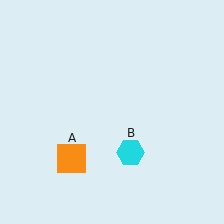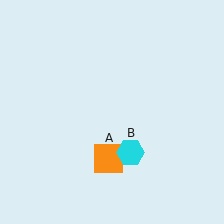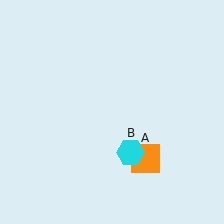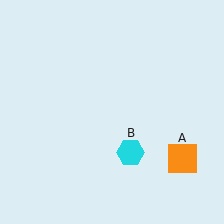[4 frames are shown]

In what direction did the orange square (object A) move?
The orange square (object A) moved right.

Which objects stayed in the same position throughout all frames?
Cyan hexagon (object B) remained stationary.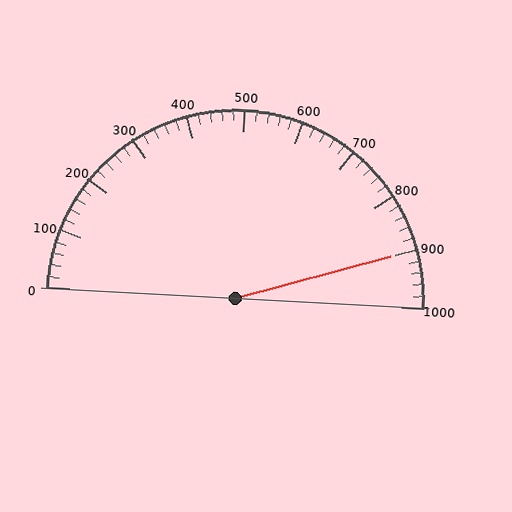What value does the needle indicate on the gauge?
The needle indicates approximately 900.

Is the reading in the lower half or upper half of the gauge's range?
The reading is in the upper half of the range (0 to 1000).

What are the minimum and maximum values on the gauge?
The gauge ranges from 0 to 1000.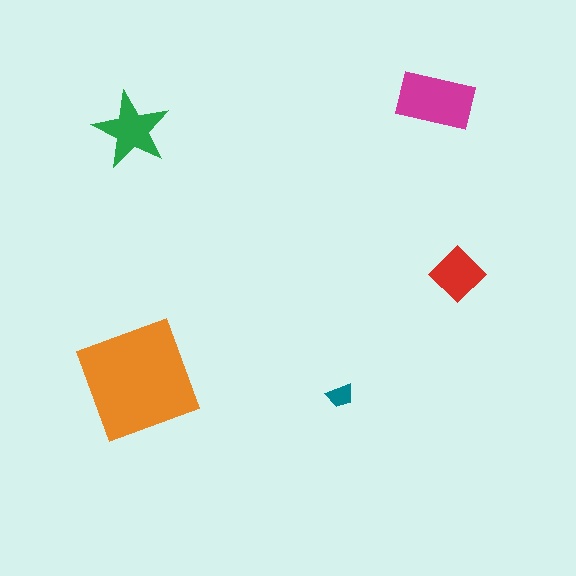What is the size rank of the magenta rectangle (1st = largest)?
2nd.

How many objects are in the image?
There are 5 objects in the image.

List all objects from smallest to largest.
The teal trapezoid, the red diamond, the green star, the magenta rectangle, the orange square.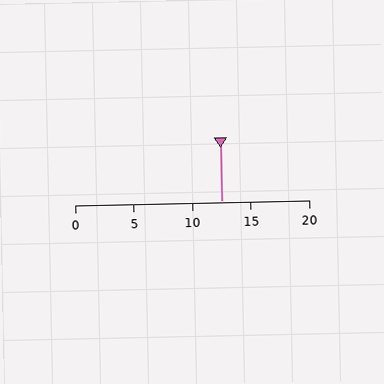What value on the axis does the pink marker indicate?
The marker indicates approximately 12.5.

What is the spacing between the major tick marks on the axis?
The major ticks are spaced 5 apart.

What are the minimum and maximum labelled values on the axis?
The axis runs from 0 to 20.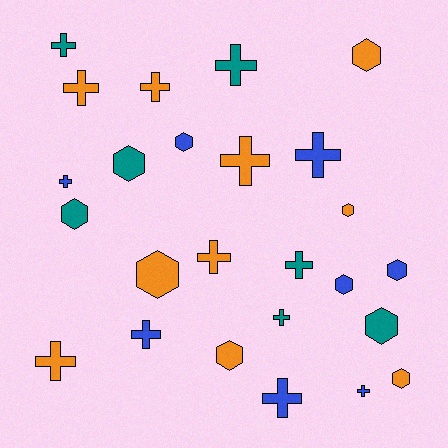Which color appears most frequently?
Orange, with 10 objects.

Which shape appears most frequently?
Cross, with 14 objects.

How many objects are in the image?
There are 25 objects.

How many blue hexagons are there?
There are 3 blue hexagons.